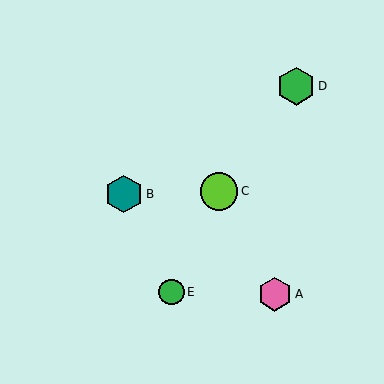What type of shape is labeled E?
Shape E is a green circle.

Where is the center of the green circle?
The center of the green circle is at (171, 292).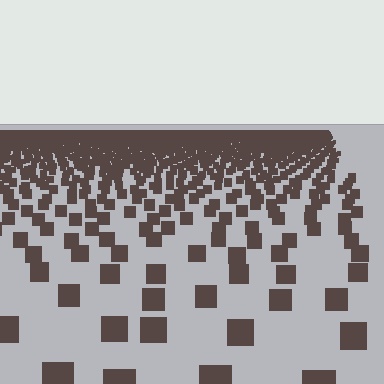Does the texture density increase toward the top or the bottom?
Density increases toward the top.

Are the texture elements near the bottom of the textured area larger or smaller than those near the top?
Larger. Near the bottom, elements are closer to the viewer and appear at a bigger on-screen size.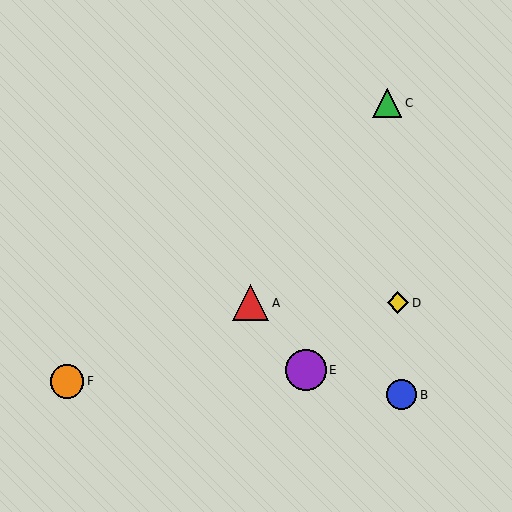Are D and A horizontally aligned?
Yes, both are at y≈303.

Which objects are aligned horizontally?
Objects A, D are aligned horizontally.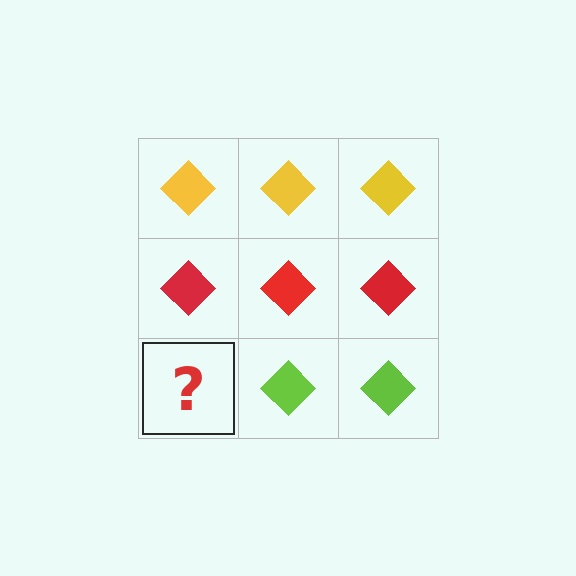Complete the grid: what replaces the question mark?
The question mark should be replaced with a lime diamond.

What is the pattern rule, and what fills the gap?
The rule is that each row has a consistent color. The gap should be filled with a lime diamond.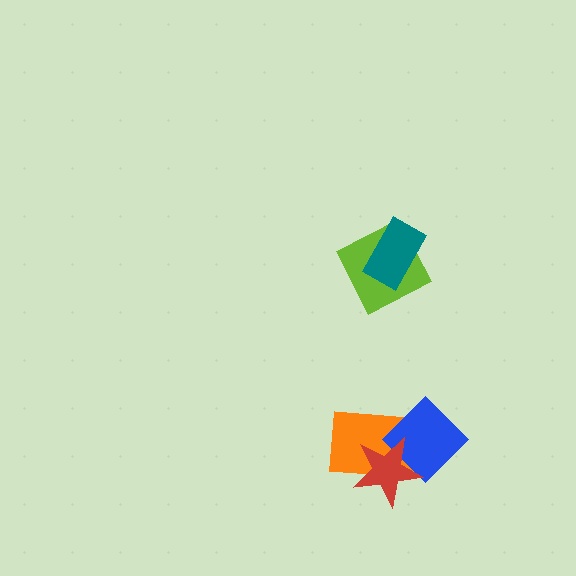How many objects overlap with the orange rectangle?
2 objects overlap with the orange rectangle.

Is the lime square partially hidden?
Yes, it is partially covered by another shape.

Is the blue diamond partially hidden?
Yes, it is partially covered by another shape.